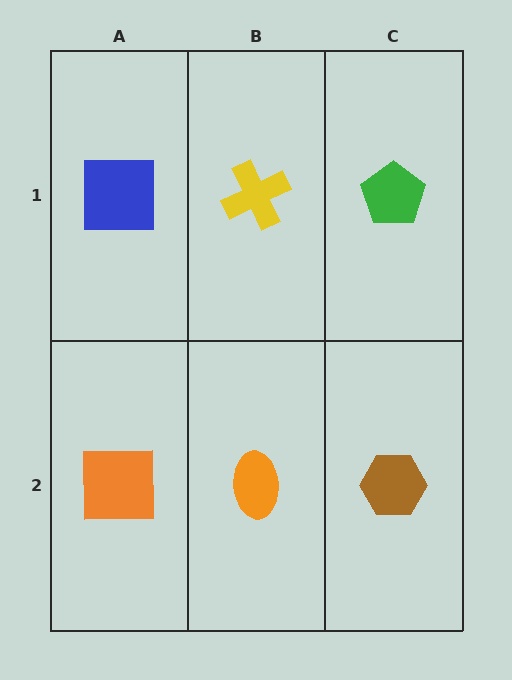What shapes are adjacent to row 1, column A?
An orange square (row 2, column A), a yellow cross (row 1, column B).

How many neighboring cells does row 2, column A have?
2.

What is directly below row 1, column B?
An orange ellipse.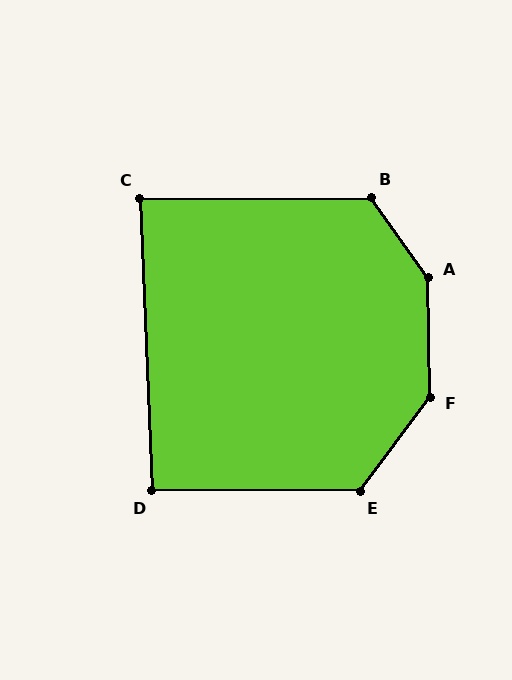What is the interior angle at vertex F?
Approximately 142 degrees (obtuse).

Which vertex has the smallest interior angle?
C, at approximately 88 degrees.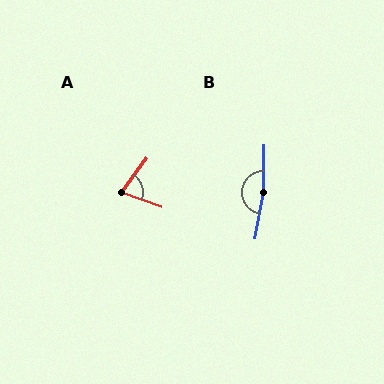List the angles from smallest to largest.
A (73°), B (170°).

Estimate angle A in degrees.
Approximately 73 degrees.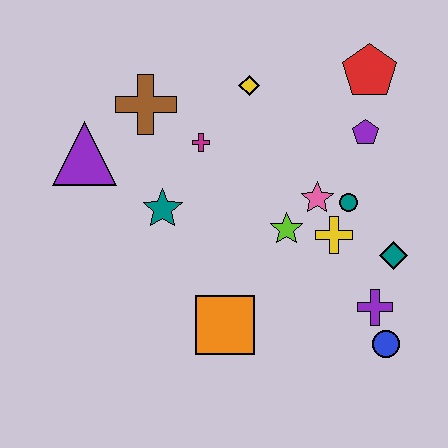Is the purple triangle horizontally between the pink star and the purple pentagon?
No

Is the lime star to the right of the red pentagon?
No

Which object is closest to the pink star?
The teal circle is closest to the pink star.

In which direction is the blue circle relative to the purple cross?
The blue circle is below the purple cross.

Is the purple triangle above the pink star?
Yes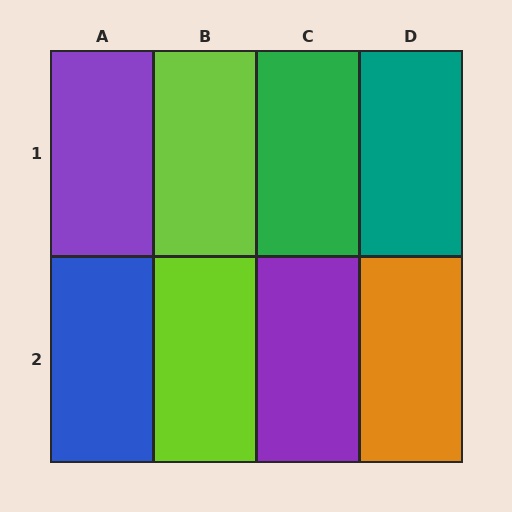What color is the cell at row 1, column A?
Purple.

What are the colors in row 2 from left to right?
Blue, lime, purple, orange.